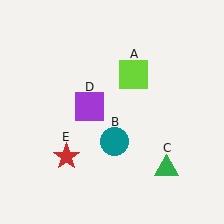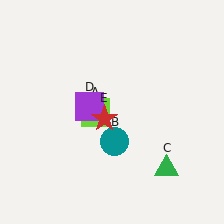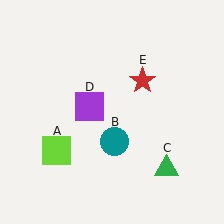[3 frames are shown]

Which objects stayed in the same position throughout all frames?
Teal circle (object B) and green triangle (object C) and purple square (object D) remained stationary.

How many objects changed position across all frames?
2 objects changed position: lime square (object A), red star (object E).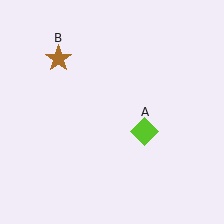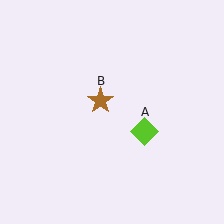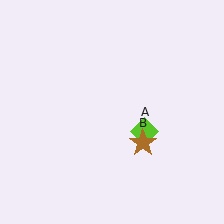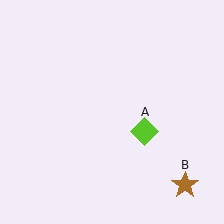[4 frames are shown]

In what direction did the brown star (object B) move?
The brown star (object B) moved down and to the right.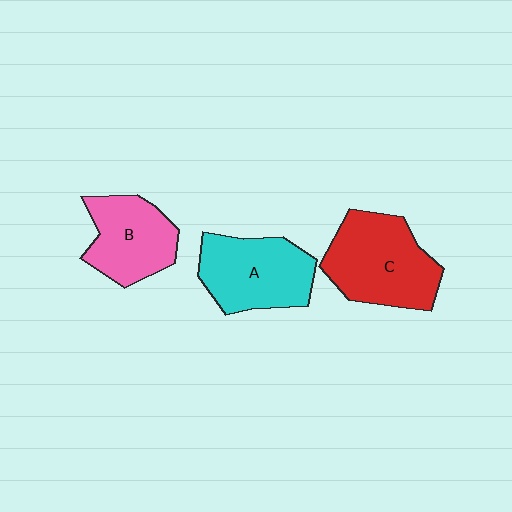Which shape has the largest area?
Shape C (red).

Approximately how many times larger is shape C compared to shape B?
Approximately 1.3 times.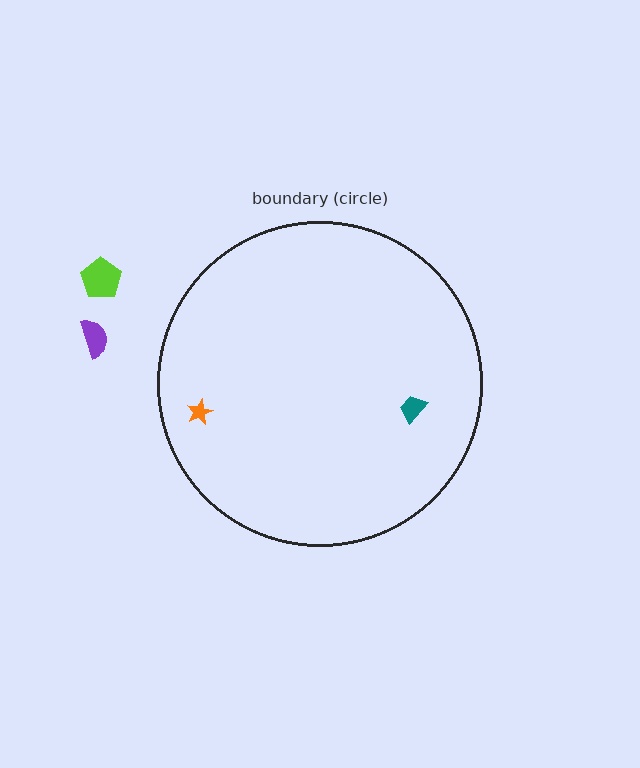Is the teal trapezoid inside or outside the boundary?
Inside.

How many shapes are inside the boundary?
2 inside, 2 outside.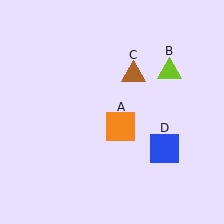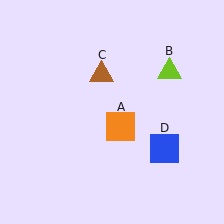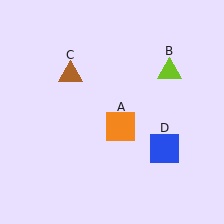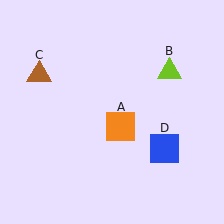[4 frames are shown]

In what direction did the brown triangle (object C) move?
The brown triangle (object C) moved left.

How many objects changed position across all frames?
1 object changed position: brown triangle (object C).